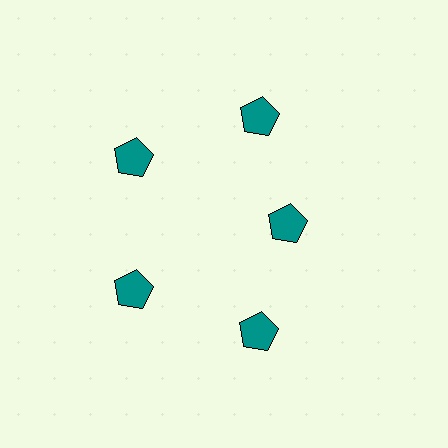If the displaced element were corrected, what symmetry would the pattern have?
It would have 5-fold rotational symmetry — the pattern would map onto itself every 72 degrees.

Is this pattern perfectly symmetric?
No. The 5 teal pentagons are arranged in a ring, but one element near the 3 o'clock position is pulled inward toward the center, breaking the 5-fold rotational symmetry.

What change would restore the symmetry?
The symmetry would be restored by moving it outward, back onto the ring so that all 5 pentagons sit at equal angles and equal distance from the center.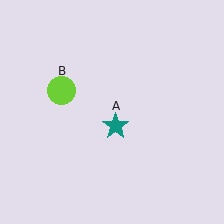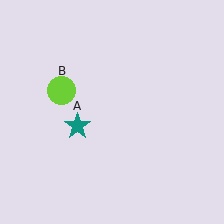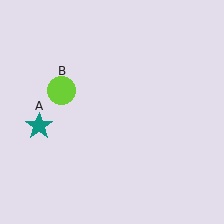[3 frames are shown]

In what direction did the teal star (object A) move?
The teal star (object A) moved left.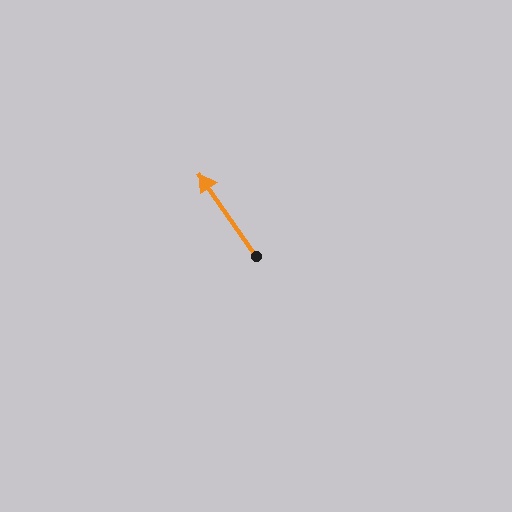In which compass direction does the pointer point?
Northwest.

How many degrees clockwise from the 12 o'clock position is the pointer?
Approximately 325 degrees.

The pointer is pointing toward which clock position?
Roughly 11 o'clock.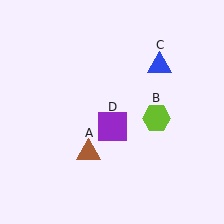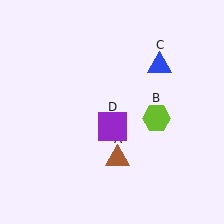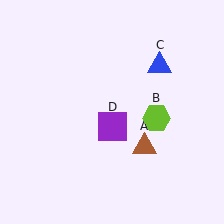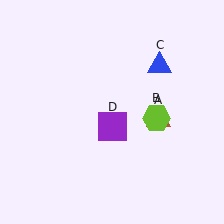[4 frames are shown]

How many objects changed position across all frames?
1 object changed position: brown triangle (object A).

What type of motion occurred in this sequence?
The brown triangle (object A) rotated counterclockwise around the center of the scene.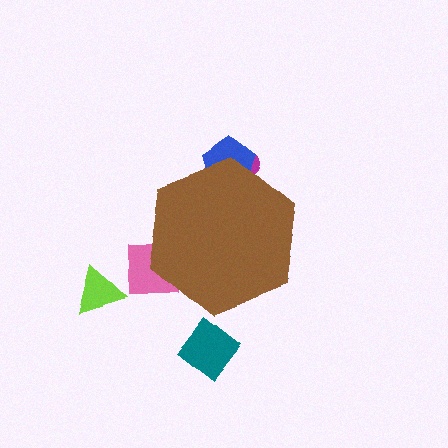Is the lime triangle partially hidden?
No, the lime triangle is fully visible.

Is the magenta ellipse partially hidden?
Yes, the magenta ellipse is partially hidden behind the brown hexagon.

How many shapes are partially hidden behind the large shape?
3 shapes are partially hidden.